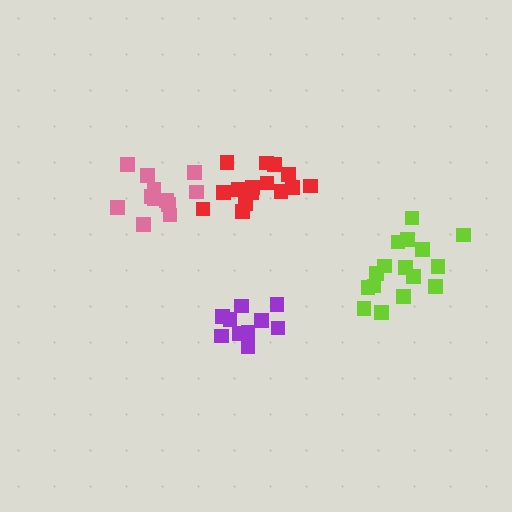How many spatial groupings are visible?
There are 4 spatial groupings.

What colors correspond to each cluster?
The clusters are colored: lime, red, purple, pink.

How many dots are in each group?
Group 1: 16 dots, Group 2: 15 dots, Group 3: 10 dots, Group 4: 12 dots (53 total).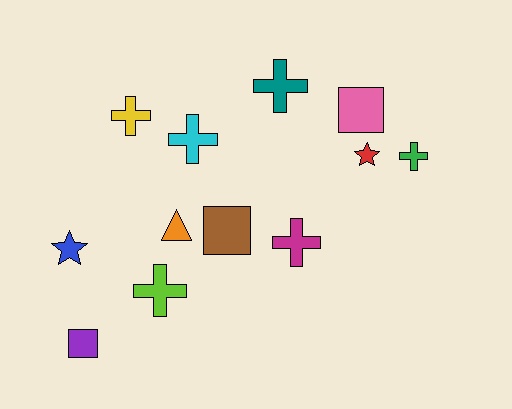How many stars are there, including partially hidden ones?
There are 2 stars.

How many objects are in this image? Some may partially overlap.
There are 12 objects.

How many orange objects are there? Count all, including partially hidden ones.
There is 1 orange object.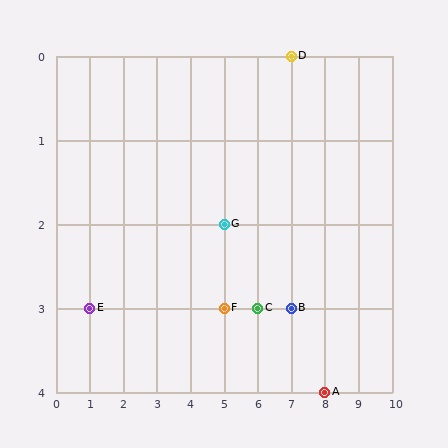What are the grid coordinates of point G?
Point G is at grid coordinates (5, 2).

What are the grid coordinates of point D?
Point D is at grid coordinates (7, 0).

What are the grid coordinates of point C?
Point C is at grid coordinates (6, 3).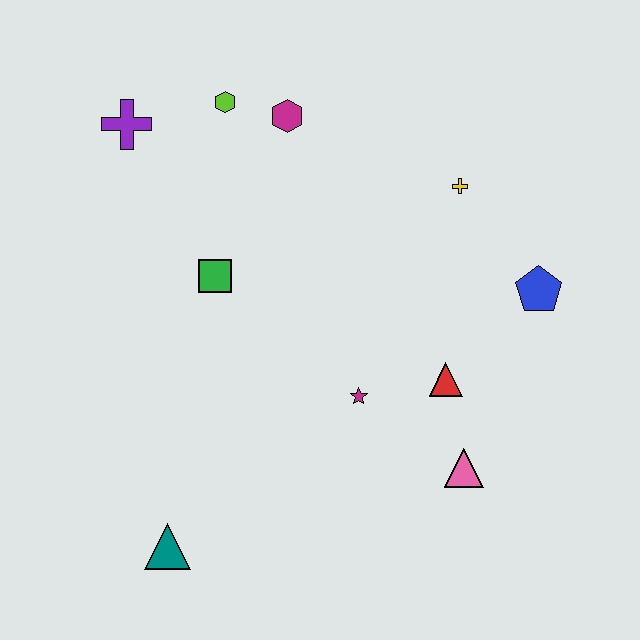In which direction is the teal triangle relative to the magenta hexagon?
The teal triangle is below the magenta hexagon.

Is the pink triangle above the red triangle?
No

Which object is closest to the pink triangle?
The red triangle is closest to the pink triangle.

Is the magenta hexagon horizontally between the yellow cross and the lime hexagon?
Yes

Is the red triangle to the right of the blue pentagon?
No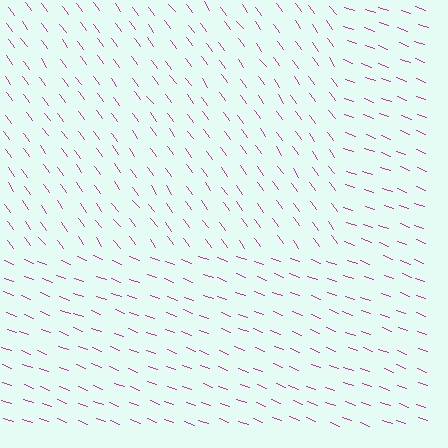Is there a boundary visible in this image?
Yes, there is a texture boundary formed by a change in line orientation.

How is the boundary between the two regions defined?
The boundary is defined purely by a change in line orientation (approximately 34 degrees difference). All lines are the same color and thickness.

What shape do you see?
I see a rectangle.